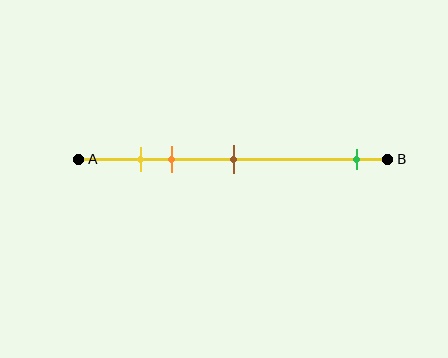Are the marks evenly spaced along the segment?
No, the marks are not evenly spaced.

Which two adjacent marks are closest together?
The yellow and orange marks are the closest adjacent pair.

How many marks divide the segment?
There are 4 marks dividing the segment.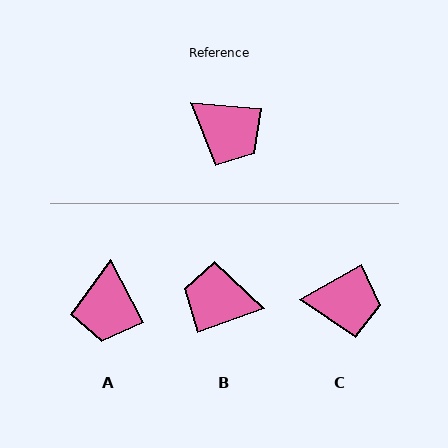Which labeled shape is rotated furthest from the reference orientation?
B, about 155 degrees away.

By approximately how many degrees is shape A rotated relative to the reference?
Approximately 58 degrees clockwise.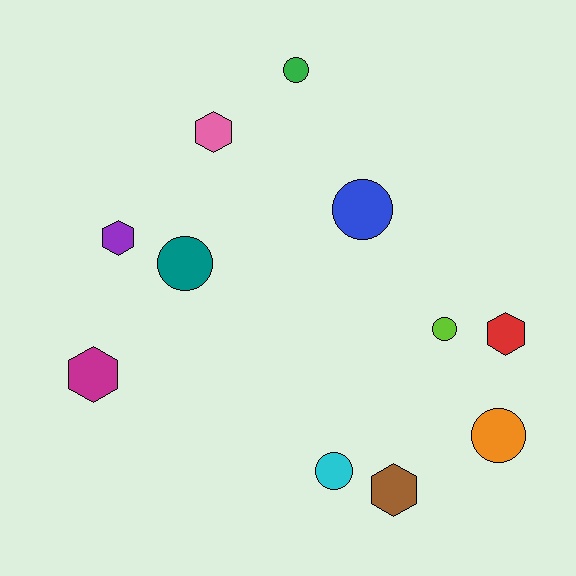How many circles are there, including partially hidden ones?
There are 6 circles.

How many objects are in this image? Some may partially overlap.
There are 11 objects.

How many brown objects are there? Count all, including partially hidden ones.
There is 1 brown object.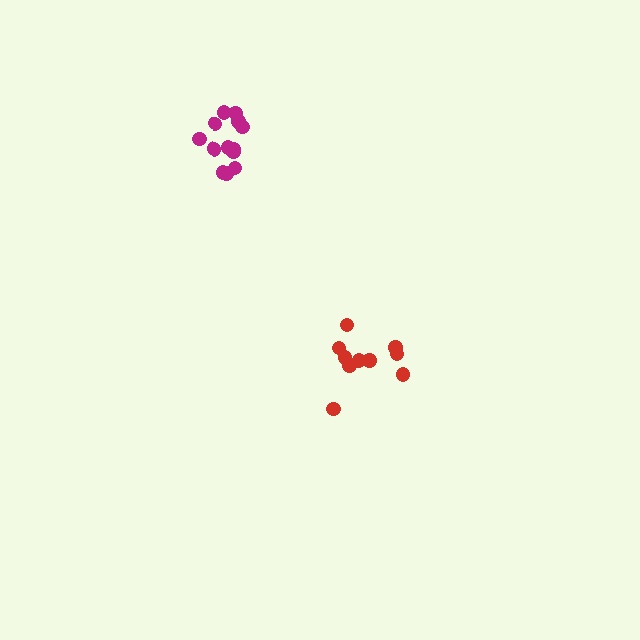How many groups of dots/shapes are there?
There are 2 groups.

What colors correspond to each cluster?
The clusters are colored: red, magenta.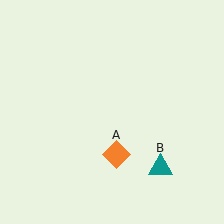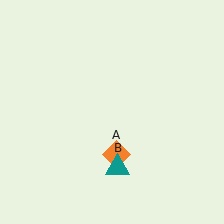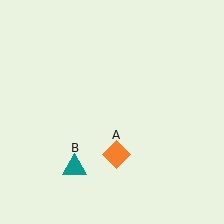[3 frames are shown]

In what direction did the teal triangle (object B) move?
The teal triangle (object B) moved left.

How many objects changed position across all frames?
1 object changed position: teal triangle (object B).